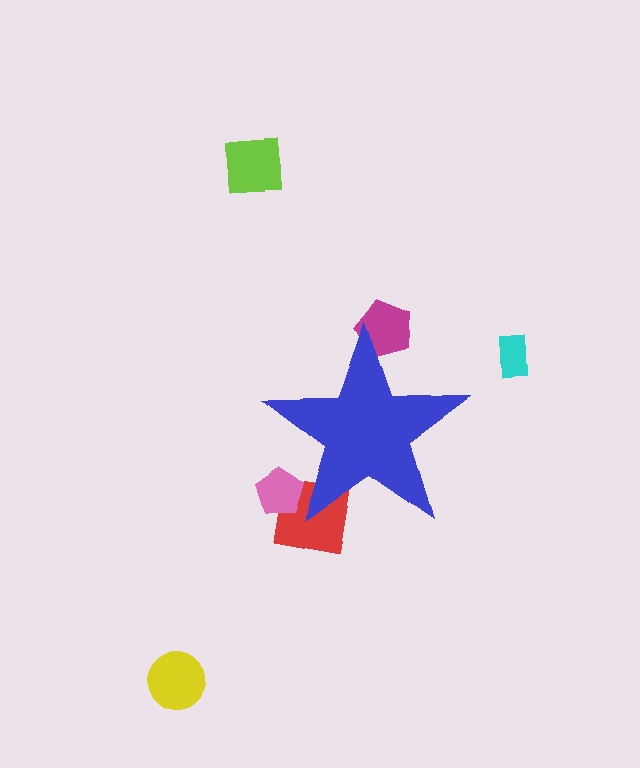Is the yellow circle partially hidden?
No, the yellow circle is fully visible.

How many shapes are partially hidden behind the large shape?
3 shapes are partially hidden.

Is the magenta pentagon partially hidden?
Yes, the magenta pentagon is partially hidden behind the blue star.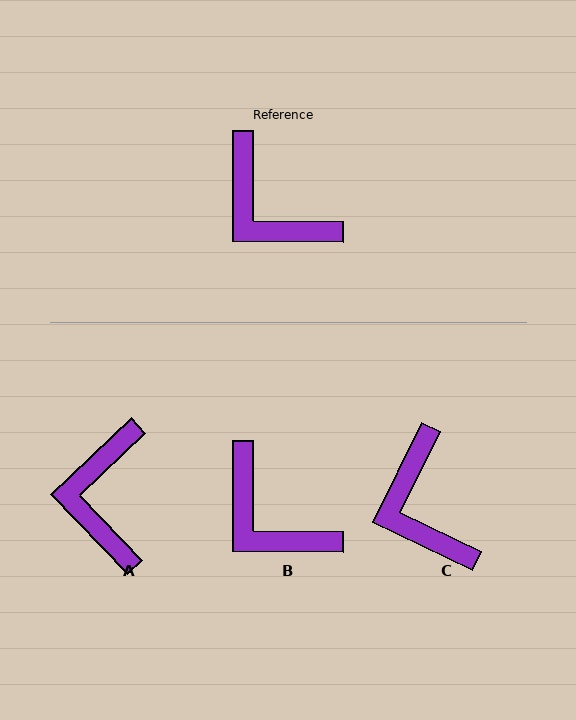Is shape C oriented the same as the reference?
No, it is off by about 26 degrees.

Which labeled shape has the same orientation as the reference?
B.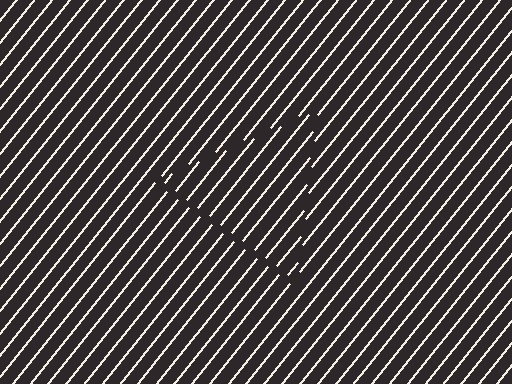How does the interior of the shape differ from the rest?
The interior of the shape contains the same grating, shifted by half a period — the contour is defined by the phase discontinuity where line-ends from the inner and outer gratings abut.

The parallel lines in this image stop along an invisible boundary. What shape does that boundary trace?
An illusory triangle. The interior of the shape contains the same grating, shifted by half a period — the contour is defined by the phase discontinuity where line-ends from the inner and outer gratings abut.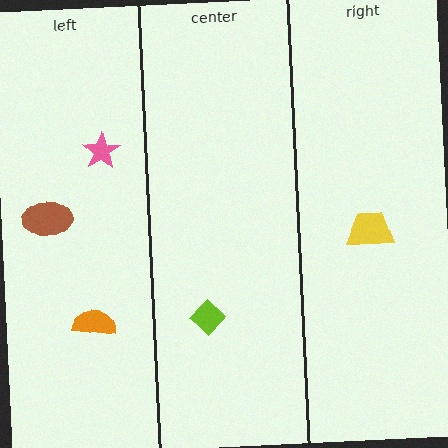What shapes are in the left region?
The orange semicircle, the pink star, the brown ellipse.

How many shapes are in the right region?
1.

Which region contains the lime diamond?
The center region.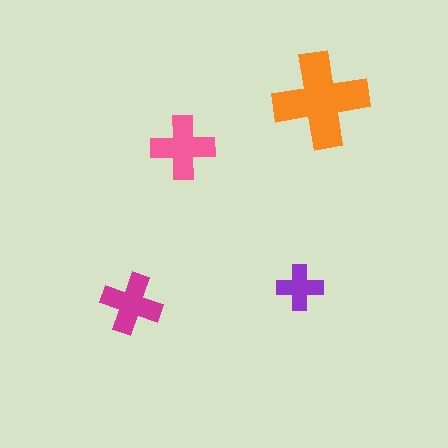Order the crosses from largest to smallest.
the orange one, the pink one, the magenta one, the purple one.